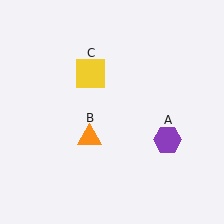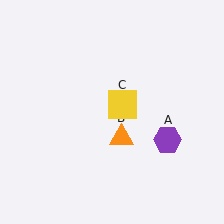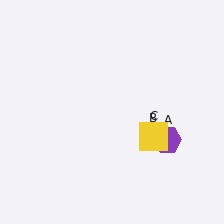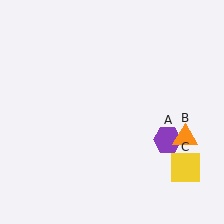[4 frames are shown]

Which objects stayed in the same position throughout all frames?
Purple hexagon (object A) remained stationary.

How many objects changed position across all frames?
2 objects changed position: orange triangle (object B), yellow square (object C).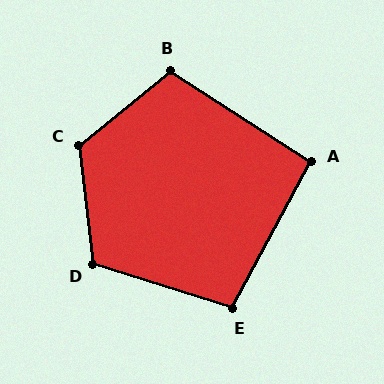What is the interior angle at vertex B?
Approximately 108 degrees (obtuse).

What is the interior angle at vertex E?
Approximately 101 degrees (obtuse).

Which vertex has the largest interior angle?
C, at approximately 122 degrees.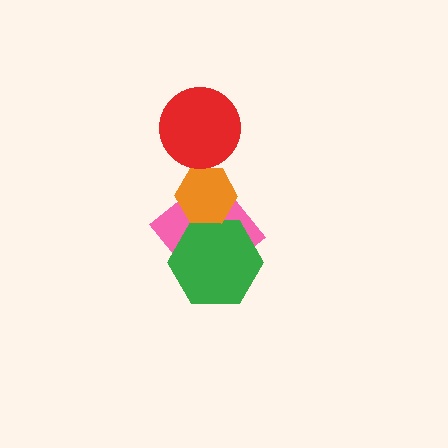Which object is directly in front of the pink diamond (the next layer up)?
The green hexagon is directly in front of the pink diamond.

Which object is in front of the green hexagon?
The orange hexagon is in front of the green hexagon.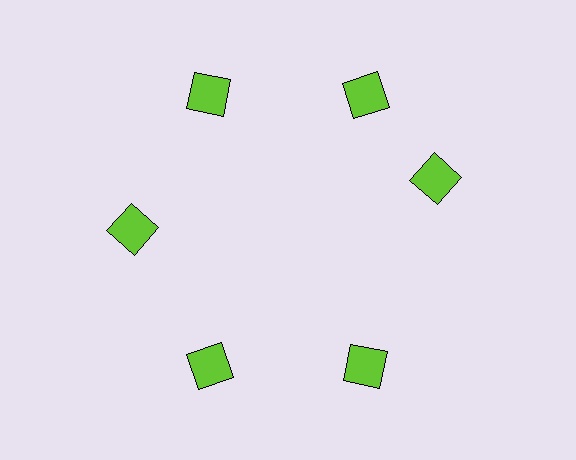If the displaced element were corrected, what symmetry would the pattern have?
It would have 6-fold rotational symmetry — the pattern would map onto itself every 60 degrees.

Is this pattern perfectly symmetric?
No. The 6 lime squares are arranged in a ring, but one element near the 3 o'clock position is rotated out of alignment along the ring, breaking the 6-fold rotational symmetry.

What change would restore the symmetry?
The symmetry would be restored by rotating it back into even spacing with its neighbors so that all 6 squares sit at equal angles and equal distance from the center.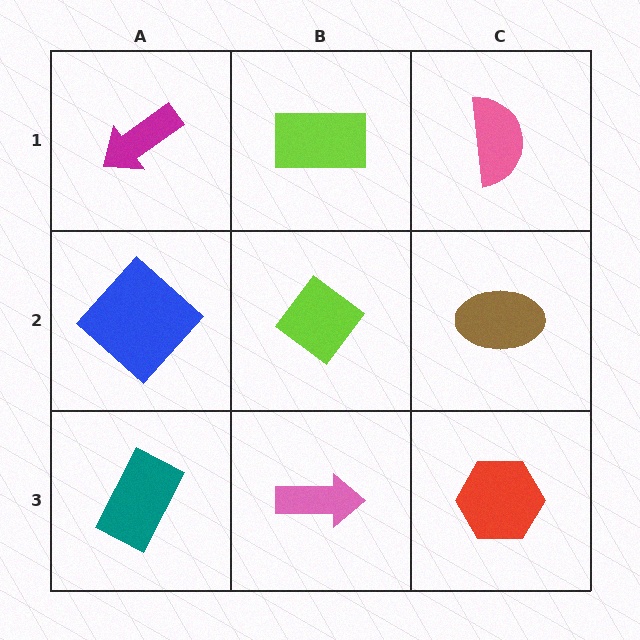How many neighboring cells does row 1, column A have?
2.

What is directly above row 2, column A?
A magenta arrow.